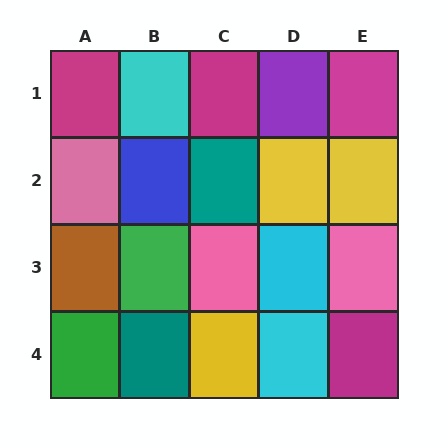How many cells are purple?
1 cell is purple.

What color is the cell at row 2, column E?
Yellow.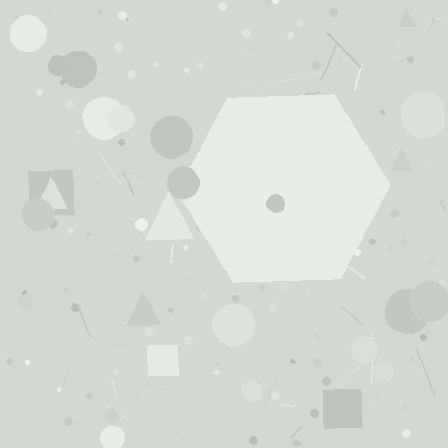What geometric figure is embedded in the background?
A hexagon is embedded in the background.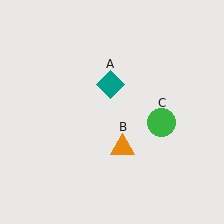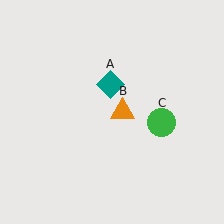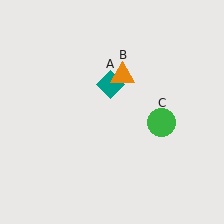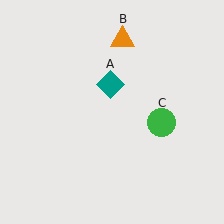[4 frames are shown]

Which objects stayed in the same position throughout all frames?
Teal diamond (object A) and green circle (object C) remained stationary.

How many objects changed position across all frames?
1 object changed position: orange triangle (object B).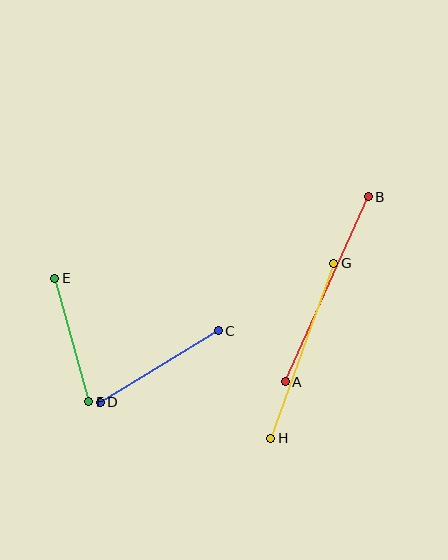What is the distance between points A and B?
The distance is approximately 203 pixels.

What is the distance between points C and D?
The distance is approximately 138 pixels.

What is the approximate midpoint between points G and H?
The midpoint is at approximately (302, 351) pixels.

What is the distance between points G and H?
The distance is approximately 186 pixels.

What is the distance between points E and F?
The distance is approximately 128 pixels.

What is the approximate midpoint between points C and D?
The midpoint is at approximately (159, 366) pixels.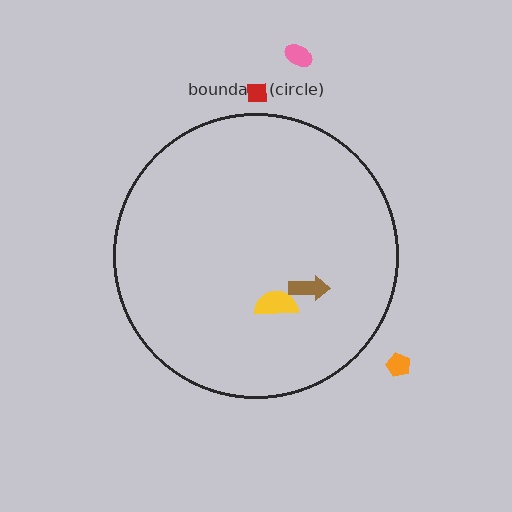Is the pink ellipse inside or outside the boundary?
Outside.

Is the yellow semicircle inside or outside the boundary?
Inside.